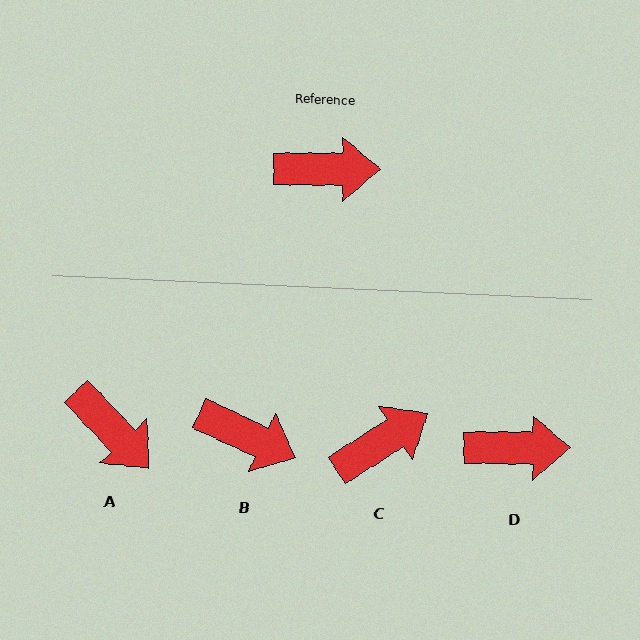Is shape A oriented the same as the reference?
No, it is off by about 46 degrees.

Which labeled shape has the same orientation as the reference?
D.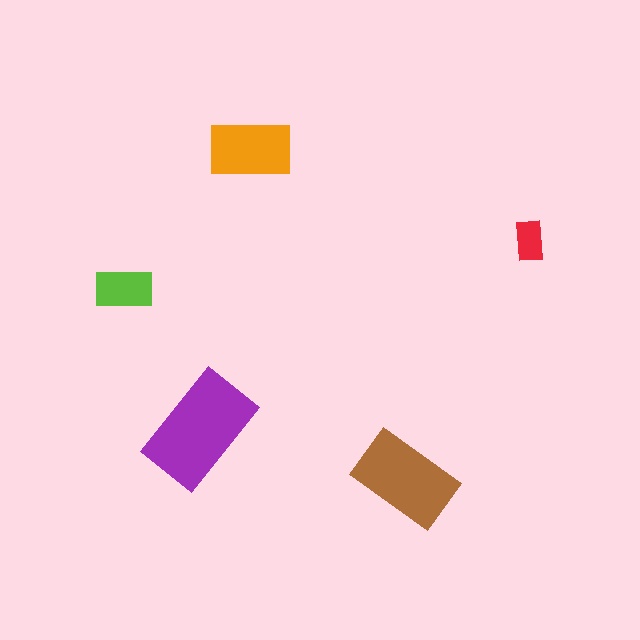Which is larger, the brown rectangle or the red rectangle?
The brown one.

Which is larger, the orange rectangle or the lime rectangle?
The orange one.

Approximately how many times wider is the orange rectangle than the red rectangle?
About 2 times wider.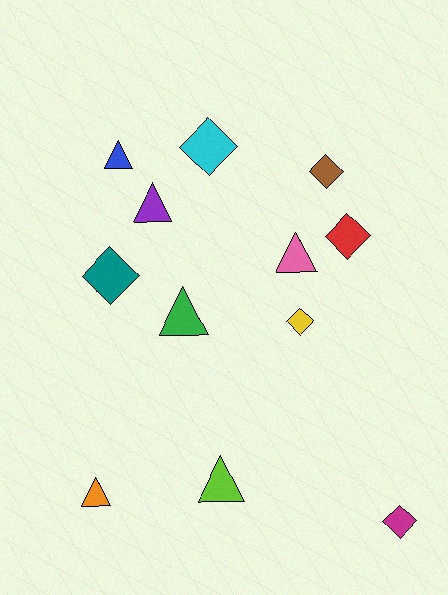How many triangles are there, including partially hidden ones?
There are 6 triangles.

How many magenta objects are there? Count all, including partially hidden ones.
There is 1 magenta object.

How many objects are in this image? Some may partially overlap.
There are 12 objects.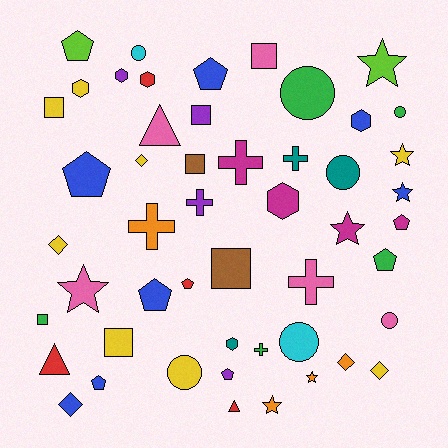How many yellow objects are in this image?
There are 8 yellow objects.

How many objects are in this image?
There are 50 objects.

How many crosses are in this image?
There are 6 crosses.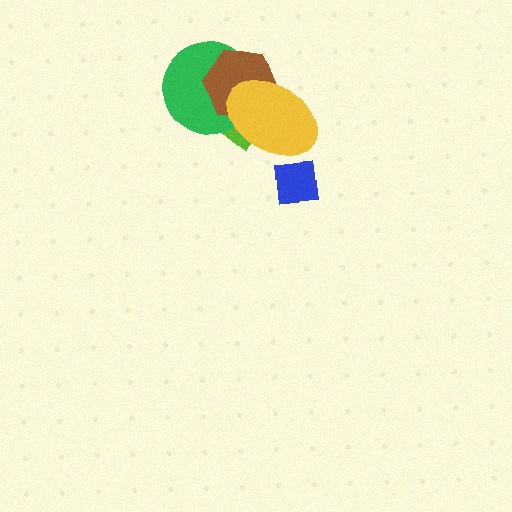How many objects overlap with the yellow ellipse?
4 objects overlap with the yellow ellipse.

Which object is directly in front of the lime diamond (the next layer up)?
The green circle is directly in front of the lime diamond.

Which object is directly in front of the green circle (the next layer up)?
The brown hexagon is directly in front of the green circle.